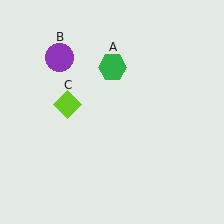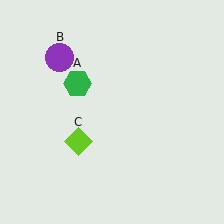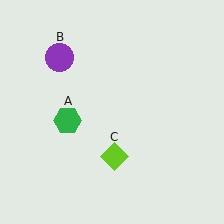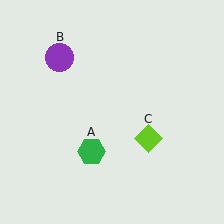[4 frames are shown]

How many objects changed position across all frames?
2 objects changed position: green hexagon (object A), lime diamond (object C).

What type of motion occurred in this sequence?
The green hexagon (object A), lime diamond (object C) rotated counterclockwise around the center of the scene.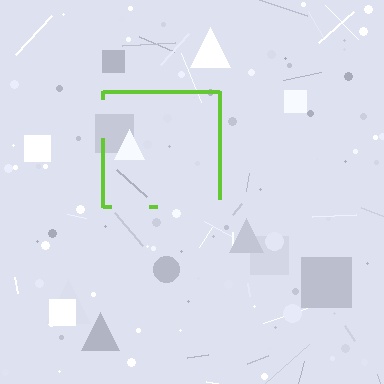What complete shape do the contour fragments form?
The contour fragments form a square.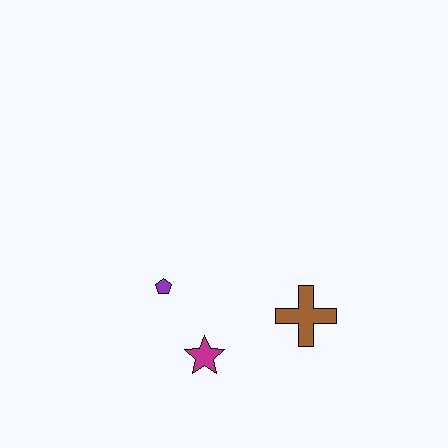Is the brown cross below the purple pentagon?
Yes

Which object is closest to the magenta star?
The purple pentagon is closest to the magenta star.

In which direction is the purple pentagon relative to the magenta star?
The purple pentagon is above the magenta star.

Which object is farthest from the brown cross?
The purple pentagon is farthest from the brown cross.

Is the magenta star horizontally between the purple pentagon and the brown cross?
Yes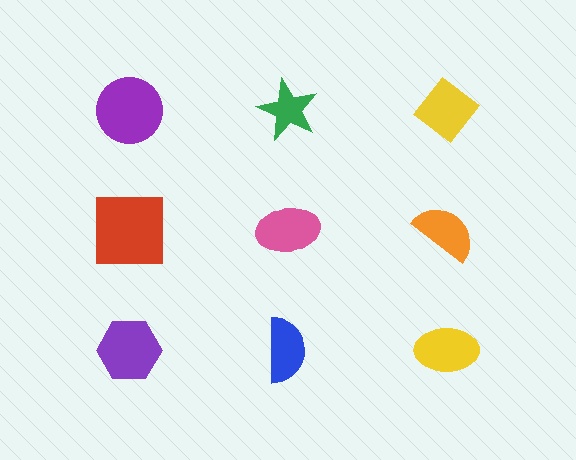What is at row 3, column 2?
A blue semicircle.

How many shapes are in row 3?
3 shapes.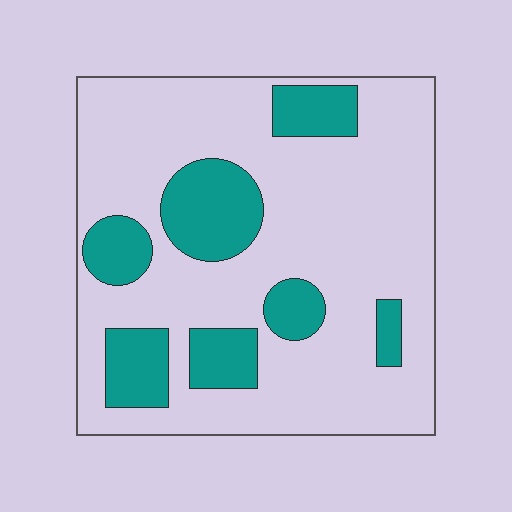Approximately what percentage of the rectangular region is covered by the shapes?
Approximately 25%.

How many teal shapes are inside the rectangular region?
7.